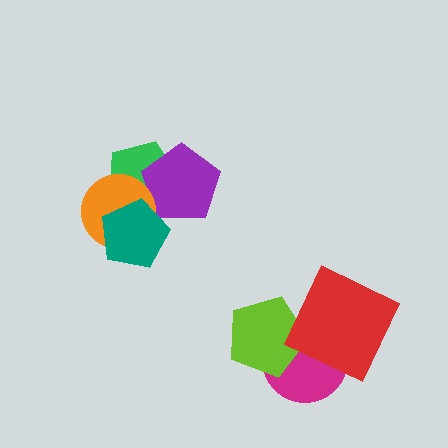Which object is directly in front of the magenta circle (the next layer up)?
The lime pentagon is directly in front of the magenta circle.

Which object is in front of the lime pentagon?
The red square is in front of the lime pentagon.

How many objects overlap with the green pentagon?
3 objects overlap with the green pentagon.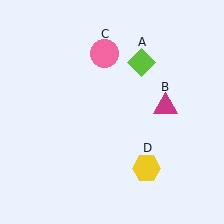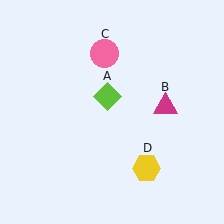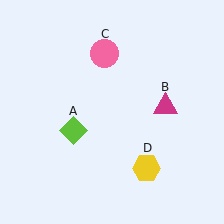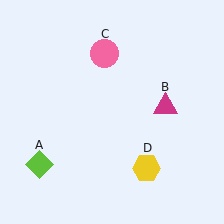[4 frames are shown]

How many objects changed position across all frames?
1 object changed position: lime diamond (object A).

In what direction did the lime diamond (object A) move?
The lime diamond (object A) moved down and to the left.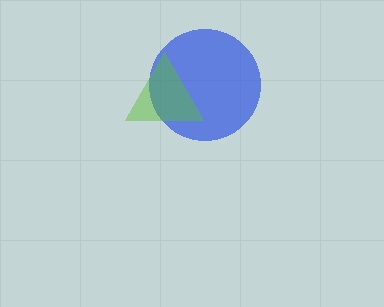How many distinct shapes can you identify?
There are 2 distinct shapes: a blue circle, a lime triangle.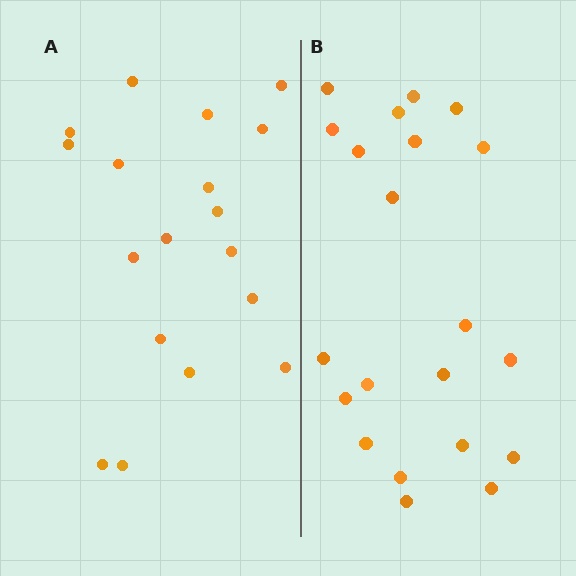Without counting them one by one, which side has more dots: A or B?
Region B (the right region) has more dots.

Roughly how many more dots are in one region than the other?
Region B has just a few more — roughly 2 or 3 more dots than region A.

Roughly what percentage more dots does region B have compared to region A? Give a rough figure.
About 15% more.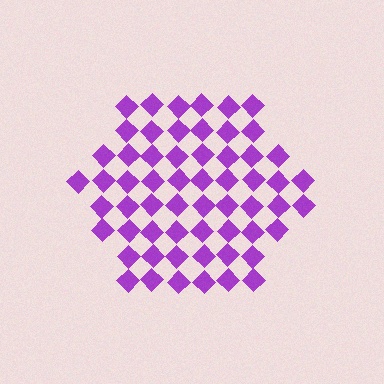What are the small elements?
The small elements are diamonds.